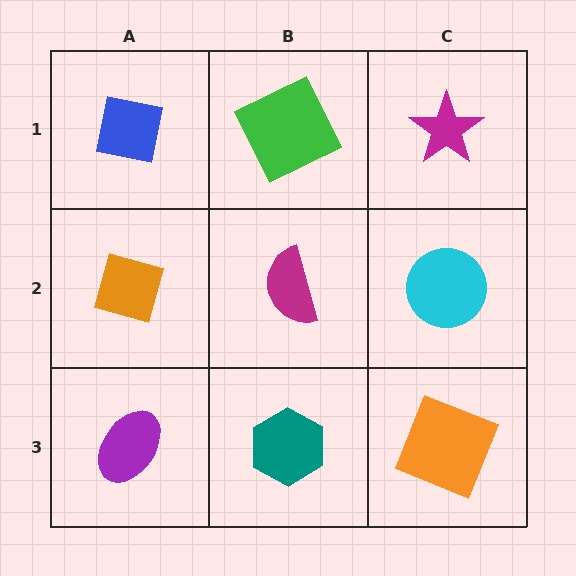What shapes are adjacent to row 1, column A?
An orange diamond (row 2, column A), a green square (row 1, column B).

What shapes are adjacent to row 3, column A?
An orange diamond (row 2, column A), a teal hexagon (row 3, column B).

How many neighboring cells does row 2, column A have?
3.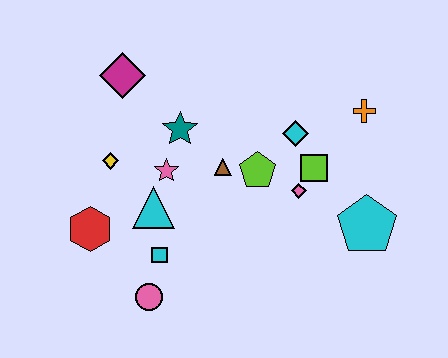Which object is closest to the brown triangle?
The lime pentagon is closest to the brown triangle.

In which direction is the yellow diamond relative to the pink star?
The yellow diamond is to the left of the pink star.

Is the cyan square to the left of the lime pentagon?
Yes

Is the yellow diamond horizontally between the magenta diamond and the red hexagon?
Yes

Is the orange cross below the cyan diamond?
No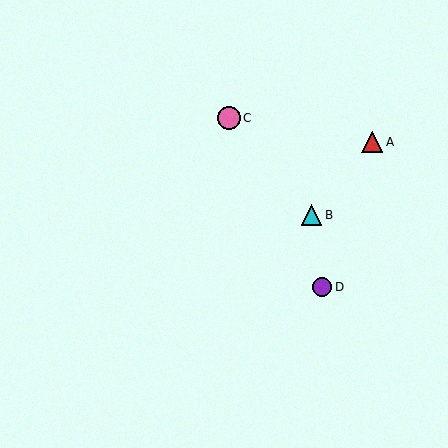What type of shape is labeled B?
Shape B is a cyan triangle.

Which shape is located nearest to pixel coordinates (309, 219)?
The cyan triangle (labeled B) at (312, 215) is nearest to that location.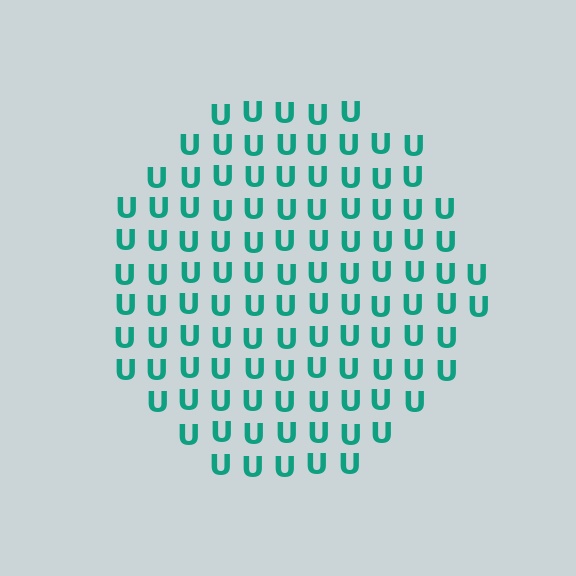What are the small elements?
The small elements are letter U's.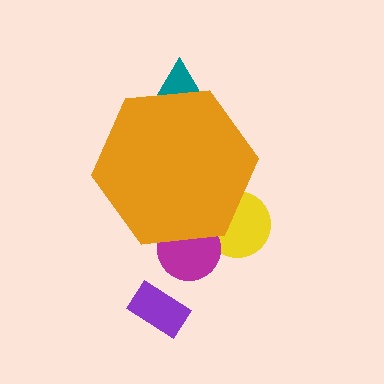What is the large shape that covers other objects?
An orange hexagon.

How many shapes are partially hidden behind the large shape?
3 shapes are partially hidden.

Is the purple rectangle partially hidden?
No, the purple rectangle is fully visible.